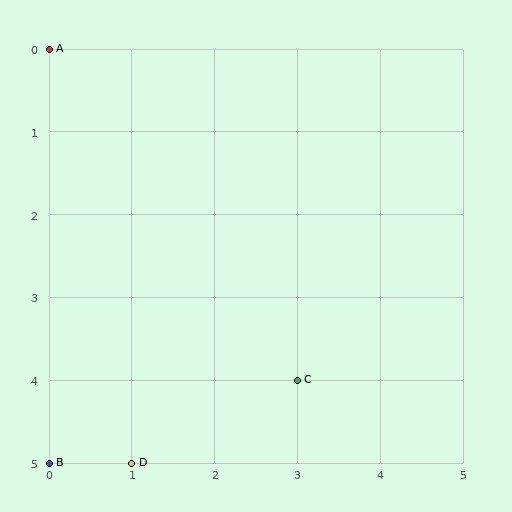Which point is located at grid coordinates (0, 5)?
Point B is at (0, 5).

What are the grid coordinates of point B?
Point B is at grid coordinates (0, 5).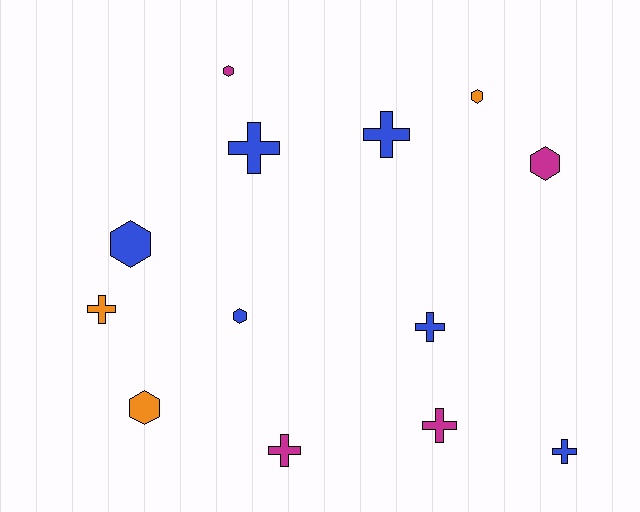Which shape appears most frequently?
Cross, with 7 objects.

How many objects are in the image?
There are 13 objects.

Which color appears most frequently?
Blue, with 6 objects.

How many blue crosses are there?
There are 4 blue crosses.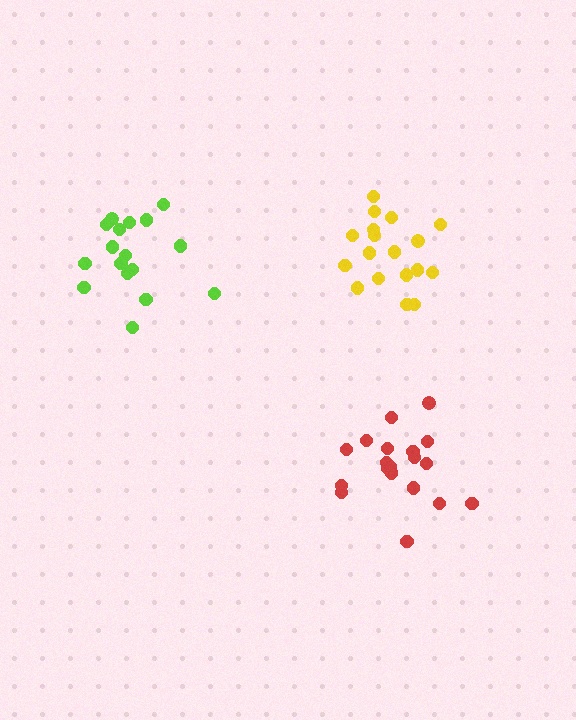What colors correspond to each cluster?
The clusters are colored: lime, red, yellow.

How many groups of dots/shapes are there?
There are 3 groups.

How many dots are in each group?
Group 1: 17 dots, Group 2: 19 dots, Group 3: 18 dots (54 total).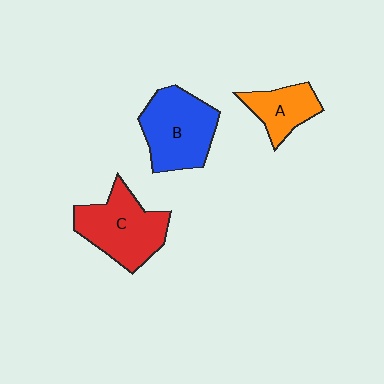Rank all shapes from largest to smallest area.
From largest to smallest: B (blue), C (red), A (orange).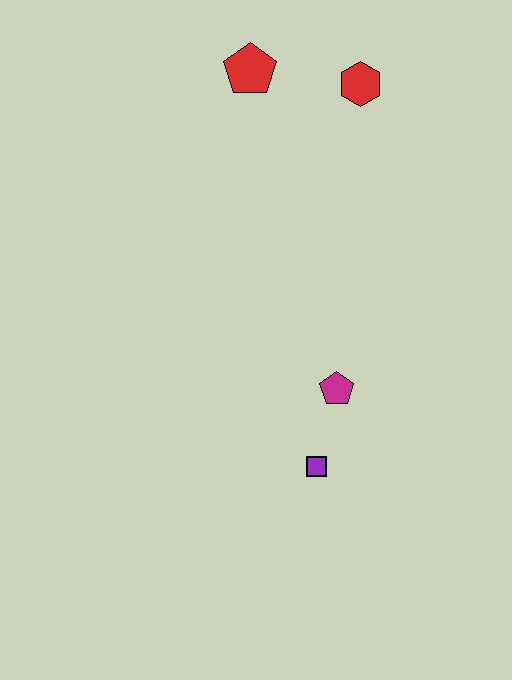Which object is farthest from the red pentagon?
The purple square is farthest from the red pentagon.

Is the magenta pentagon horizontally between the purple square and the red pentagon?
No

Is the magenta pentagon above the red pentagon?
No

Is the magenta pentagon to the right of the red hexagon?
No